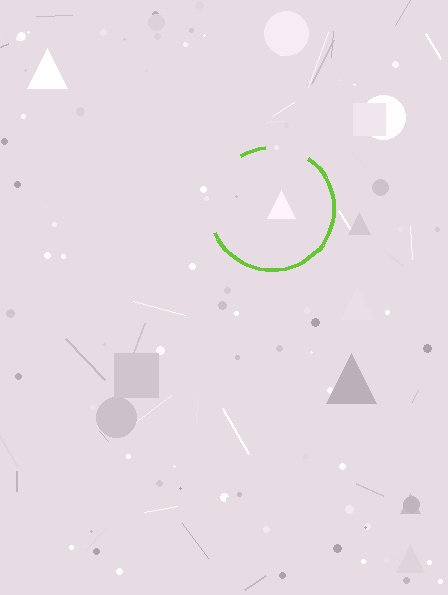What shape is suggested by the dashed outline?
The dashed outline suggests a circle.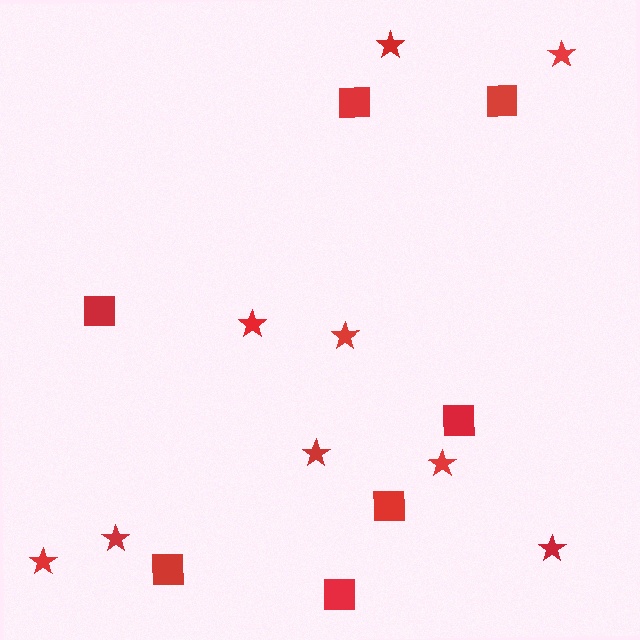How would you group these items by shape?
There are 2 groups: one group of stars (9) and one group of squares (7).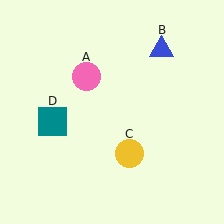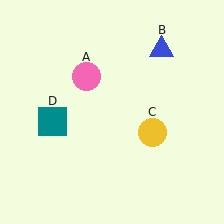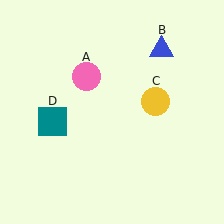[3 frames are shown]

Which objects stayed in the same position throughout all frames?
Pink circle (object A) and blue triangle (object B) and teal square (object D) remained stationary.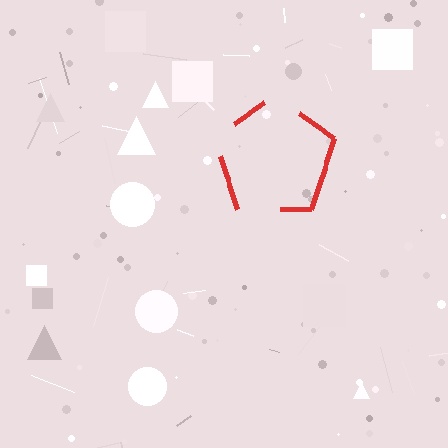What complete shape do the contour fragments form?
The contour fragments form a pentagon.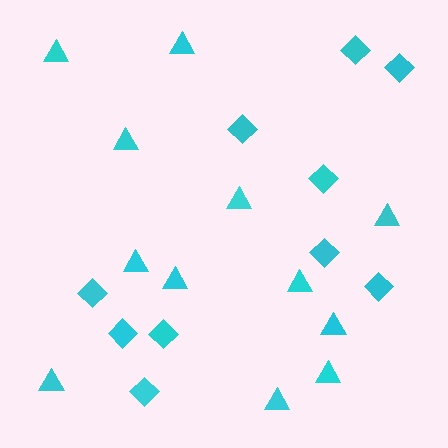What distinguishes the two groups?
There are 2 groups: one group of diamonds (10) and one group of triangles (12).